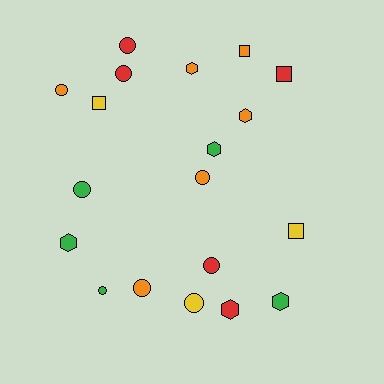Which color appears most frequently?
Orange, with 6 objects.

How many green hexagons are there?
There are 3 green hexagons.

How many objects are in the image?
There are 19 objects.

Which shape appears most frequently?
Circle, with 9 objects.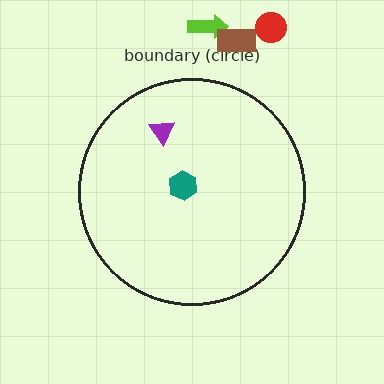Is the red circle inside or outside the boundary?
Outside.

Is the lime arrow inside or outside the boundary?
Outside.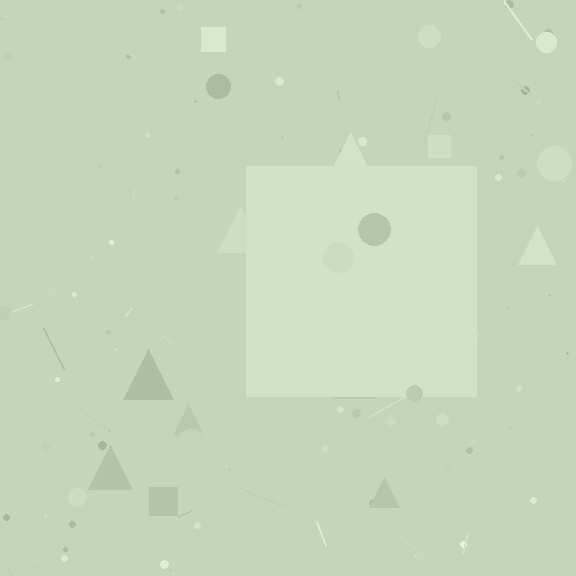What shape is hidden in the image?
A square is hidden in the image.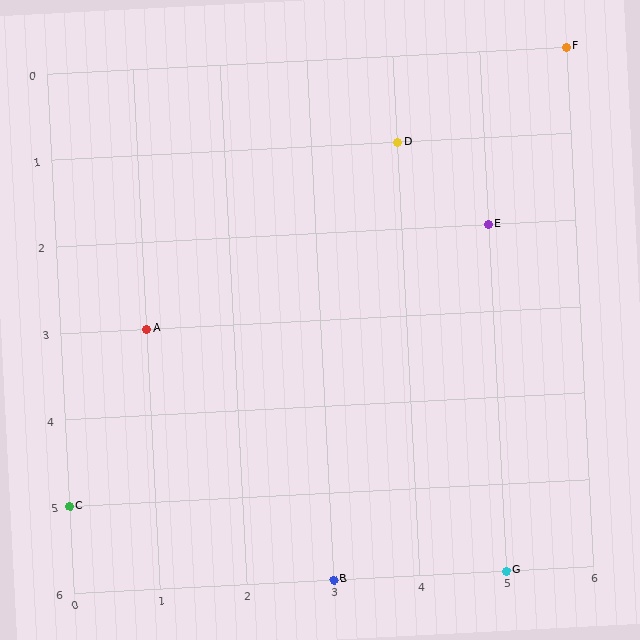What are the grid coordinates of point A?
Point A is at grid coordinates (1, 3).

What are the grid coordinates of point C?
Point C is at grid coordinates (0, 5).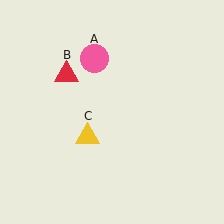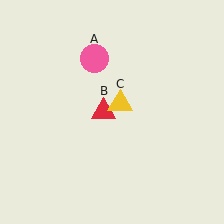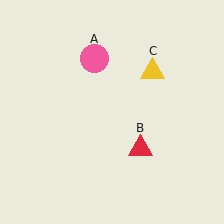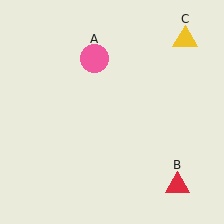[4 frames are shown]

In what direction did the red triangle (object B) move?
The red triangle (object B) moved down and to the right.